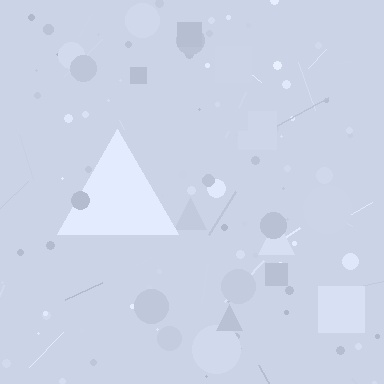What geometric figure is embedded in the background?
A triangle is embedded in the background.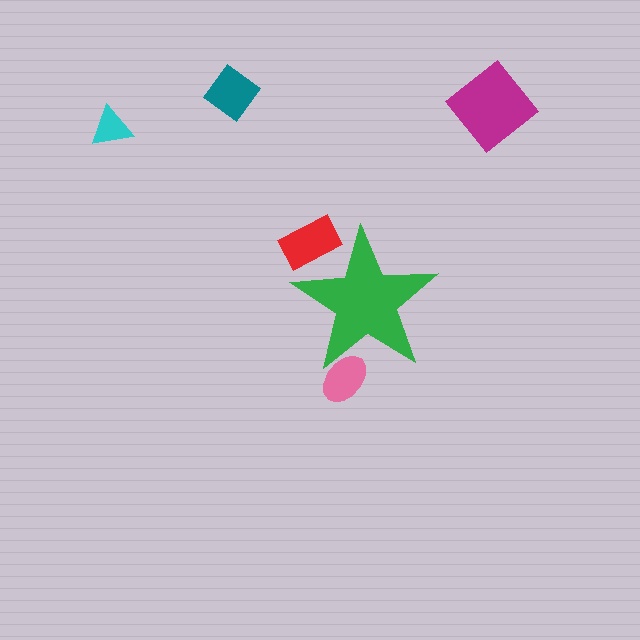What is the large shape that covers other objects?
A green star.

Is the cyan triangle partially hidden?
No, the cyan triangle is fully visible.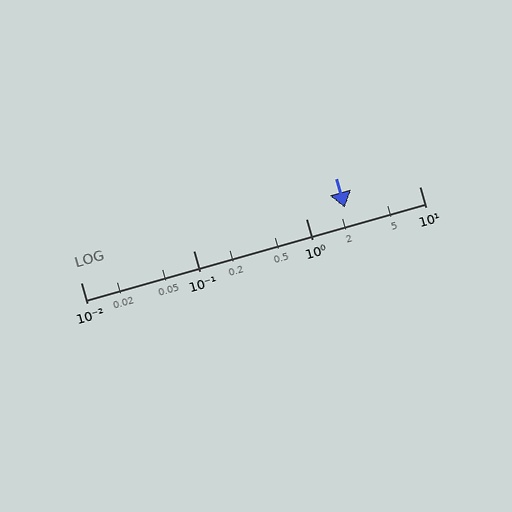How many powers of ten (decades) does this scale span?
The scale spans 3 decades, from 0.01 to 10.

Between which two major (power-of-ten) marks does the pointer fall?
The pointer is between 1 and 10.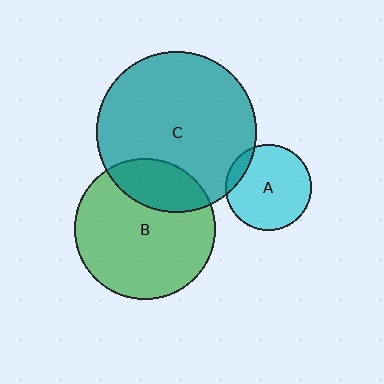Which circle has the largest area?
Circle C (teal).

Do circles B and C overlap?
Yes.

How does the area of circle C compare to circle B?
Approximately 1.3 times.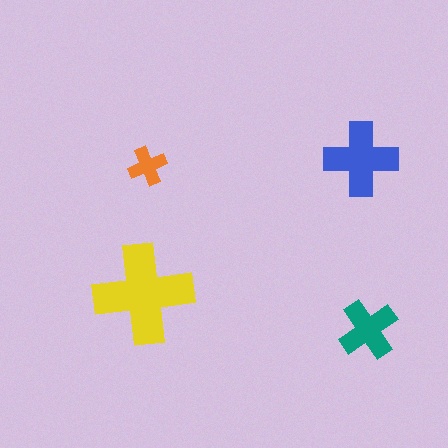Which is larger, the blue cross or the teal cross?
The blue one.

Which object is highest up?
The blue cross is topmost.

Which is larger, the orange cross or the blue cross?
The blue one.